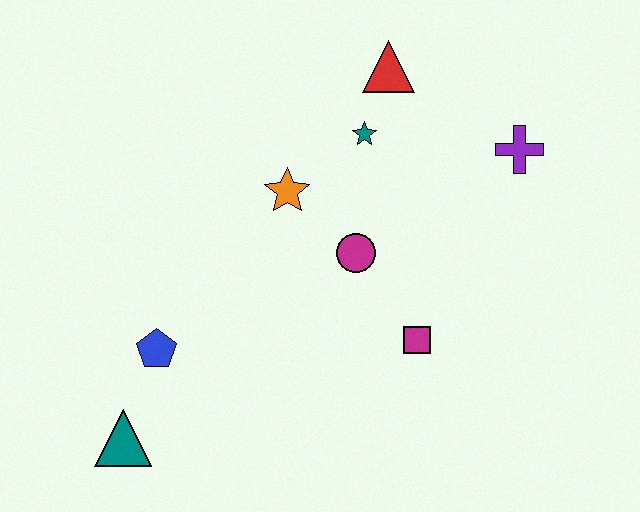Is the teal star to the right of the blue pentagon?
Yes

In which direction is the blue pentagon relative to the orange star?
The blue pentagon is below the orange star.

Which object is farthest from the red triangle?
The teal triangle is farthest from the red triangle.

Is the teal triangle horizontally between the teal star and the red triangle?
No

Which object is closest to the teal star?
The red triangle is closest to the teal star.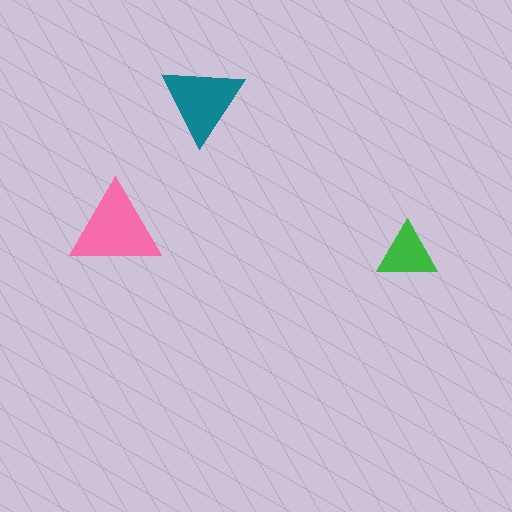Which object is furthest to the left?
The pink triangle is leftmost.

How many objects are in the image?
There are 3 objects in the image.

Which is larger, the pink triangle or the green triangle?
The pink one.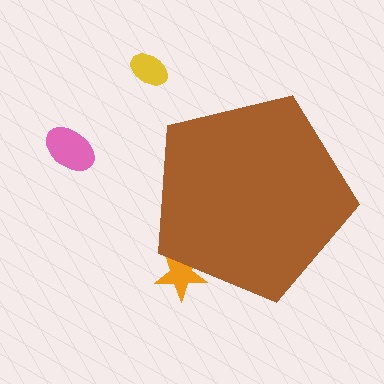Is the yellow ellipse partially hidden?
No, the yellow ellipse is fully visible.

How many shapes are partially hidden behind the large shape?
1 shape is partially hidden.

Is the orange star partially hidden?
Yes, the orange star is partially hidden behind the brown pentagon.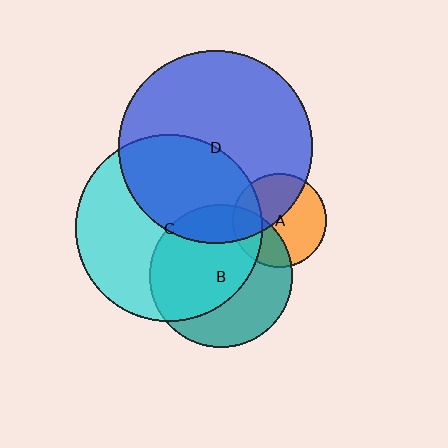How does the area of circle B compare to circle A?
Approximately 2.3 times.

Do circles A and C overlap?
Yes.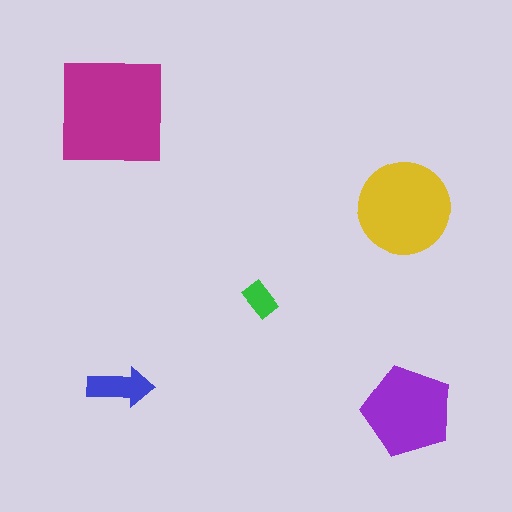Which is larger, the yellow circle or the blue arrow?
The yellow circle.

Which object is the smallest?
The green rectangle.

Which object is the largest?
The magenta square.